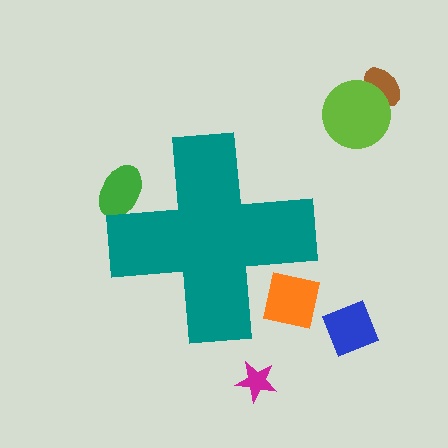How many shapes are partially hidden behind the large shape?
2 shapes are partially hidden.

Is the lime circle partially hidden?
No, the lime circle is fully visible.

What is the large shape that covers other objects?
A teal cross.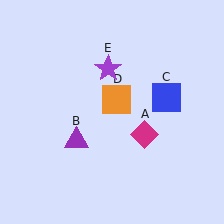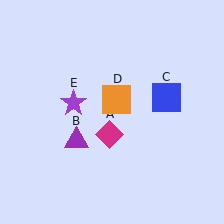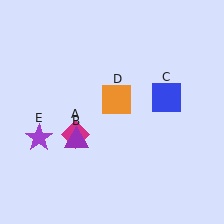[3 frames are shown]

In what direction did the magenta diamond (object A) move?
The magenta diamond (object A) moved left.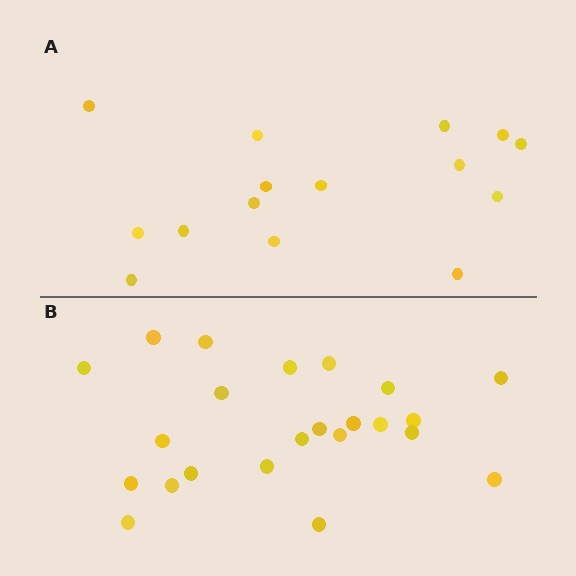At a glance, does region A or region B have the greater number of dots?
Region B (the bottom region) has more dots.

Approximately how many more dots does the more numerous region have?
Region B has roughly 8 or so more dots than region A.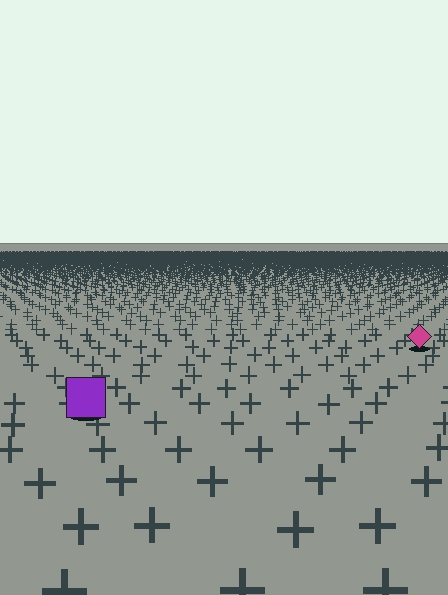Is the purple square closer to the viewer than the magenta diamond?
Yes. The purple square is closer — you can tell from the texture gradient: the ground texture is coarser near it.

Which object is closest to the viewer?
The purple square is closest. The texture marks near it are larger and more spread out.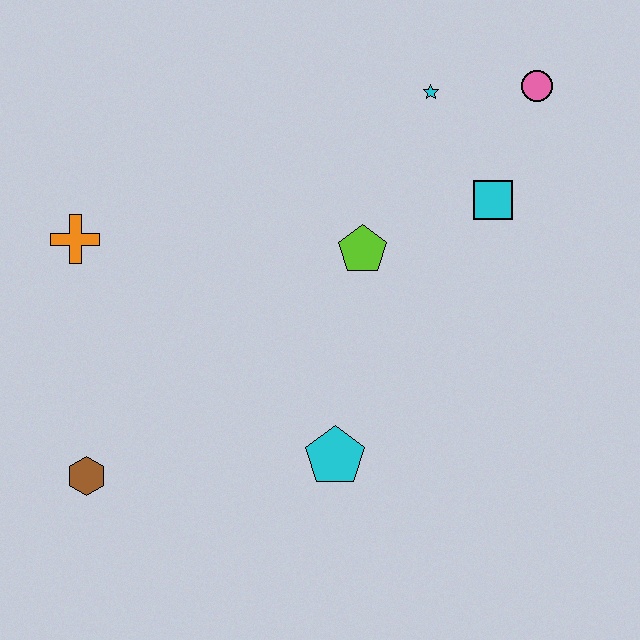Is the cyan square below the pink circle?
Yes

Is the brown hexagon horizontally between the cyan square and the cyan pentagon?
No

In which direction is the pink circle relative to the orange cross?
The pink circle is to the right of the orange cross.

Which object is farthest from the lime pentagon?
The brown hexagon is farthest from the lime pentagon.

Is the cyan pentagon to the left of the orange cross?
No